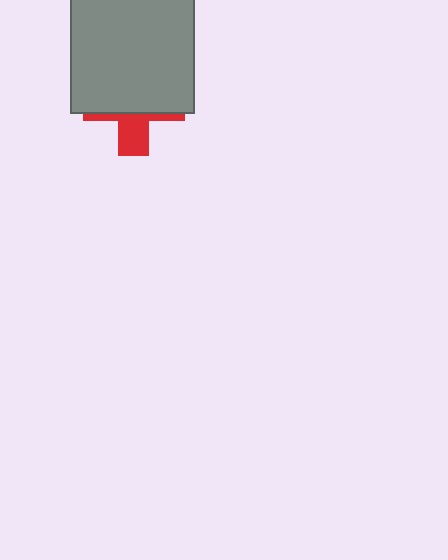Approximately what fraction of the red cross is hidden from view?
Roughly 65% of the red cross is hidden behind the gray square.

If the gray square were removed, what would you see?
You would see the complete red cross.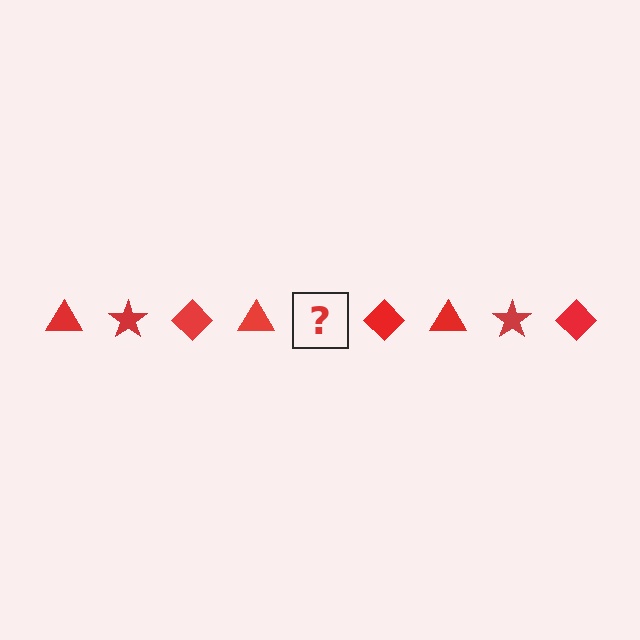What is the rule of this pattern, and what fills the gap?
The rule is that the pattern cycles through triangle, star, diamond shapes in red. The gap should be filled with a red star.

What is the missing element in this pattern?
The missing element is a red star.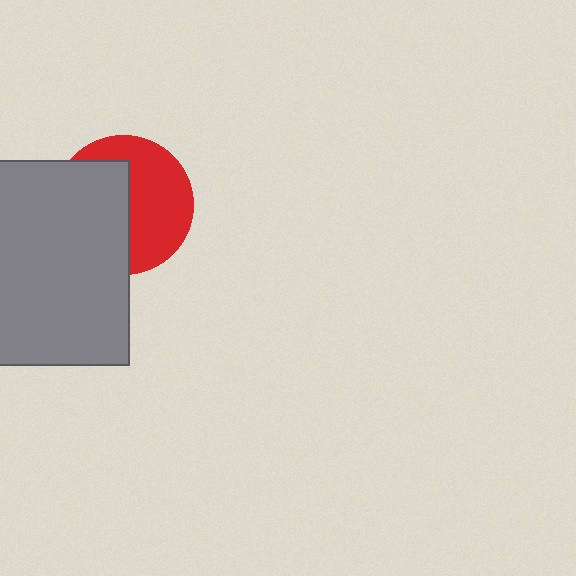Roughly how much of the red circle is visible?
About half of it is visible (roughly 51%).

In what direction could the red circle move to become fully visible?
The red circle could move right. That would shift it out from behind the gray rectangle entirely.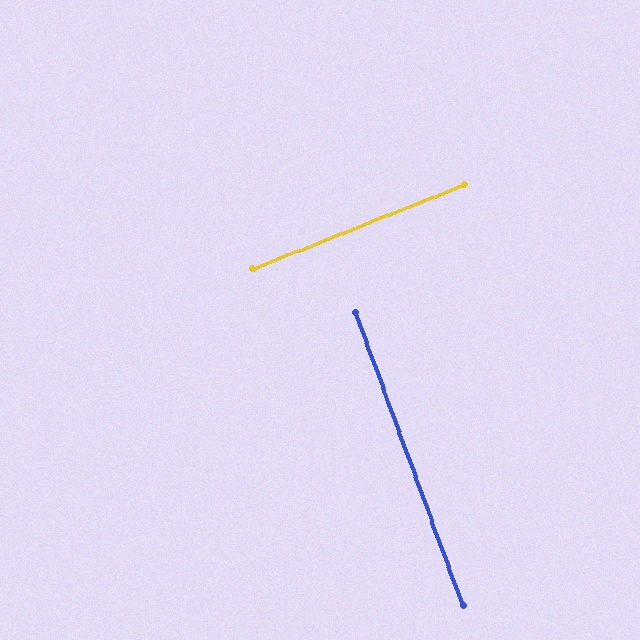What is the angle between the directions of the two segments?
Approximately 88 degrees.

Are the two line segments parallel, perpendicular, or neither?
Perpendicular — they meet at approximately 88°.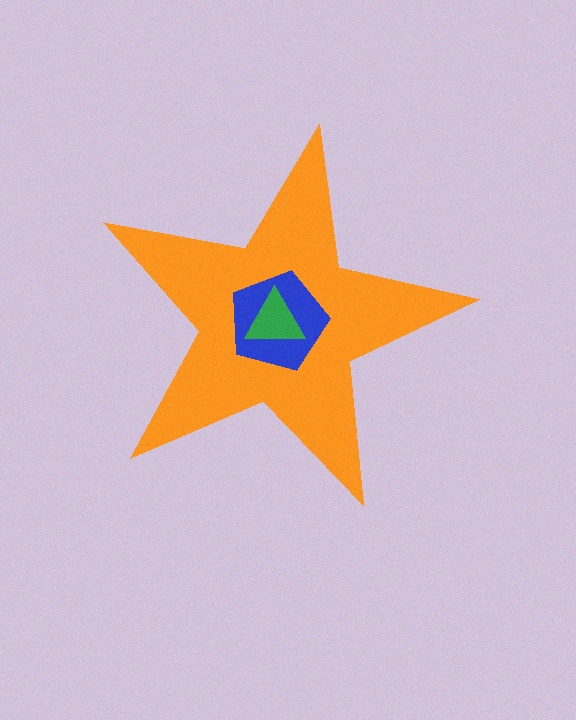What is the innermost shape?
The green triangle.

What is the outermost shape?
The orange star.